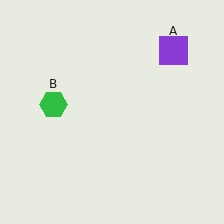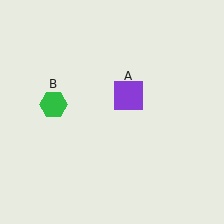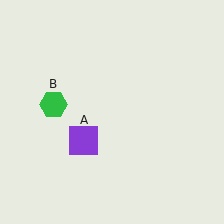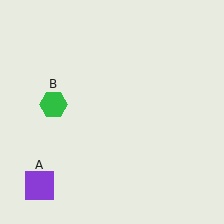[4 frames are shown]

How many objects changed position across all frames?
1 object changed position: purple square (object A).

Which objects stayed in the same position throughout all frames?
Green hexagon (object B) remained stationary.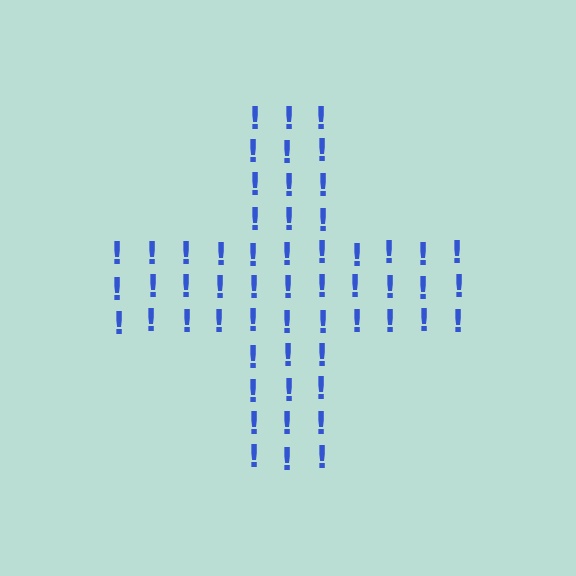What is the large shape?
The large shape is a cross.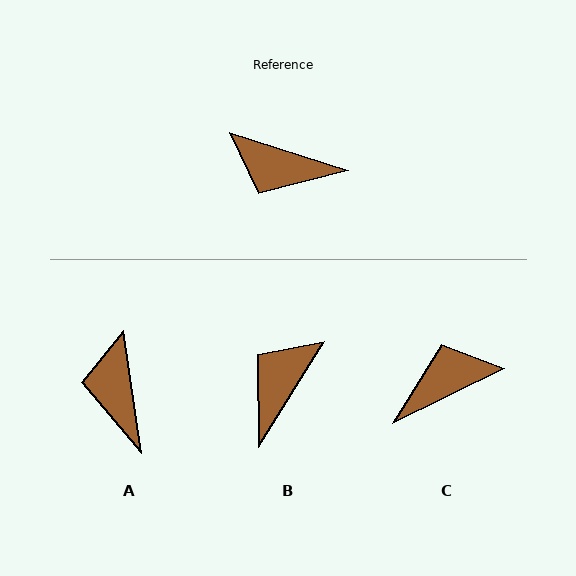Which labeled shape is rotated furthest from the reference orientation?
C, about 136 degrees away.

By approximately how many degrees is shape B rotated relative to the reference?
Approximately 104 degrees clockwise.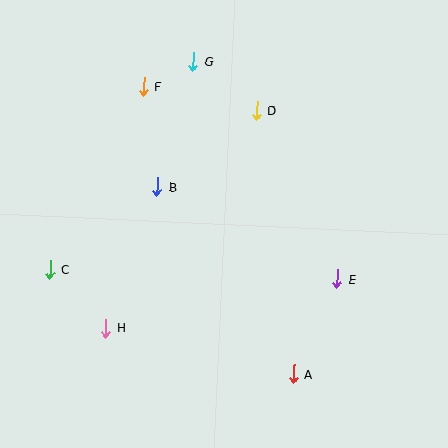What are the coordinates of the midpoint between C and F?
The midpoint between C and F is at (97, 178).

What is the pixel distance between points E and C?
The distance between E and C is 288 pixels.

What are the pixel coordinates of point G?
Point G is at (193, 62).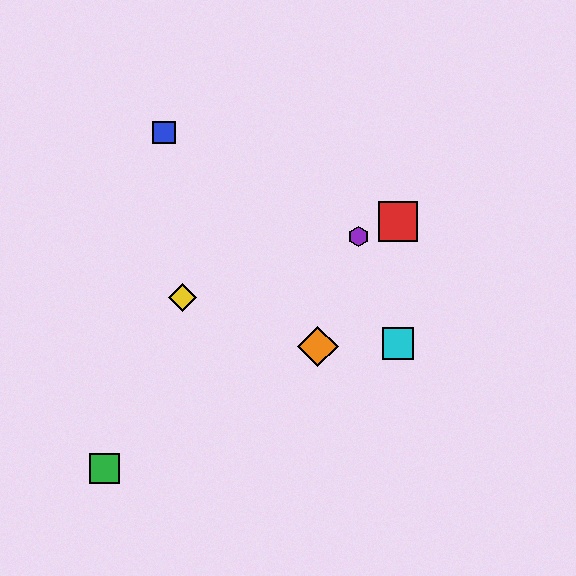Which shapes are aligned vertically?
The red square, the cyan square are aligned vertically.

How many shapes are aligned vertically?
2 shapes (the red square, the cyan square) are aligned vertically.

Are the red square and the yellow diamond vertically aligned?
No, the red square is at x≈398 and the yellow diamond is at x≈182.